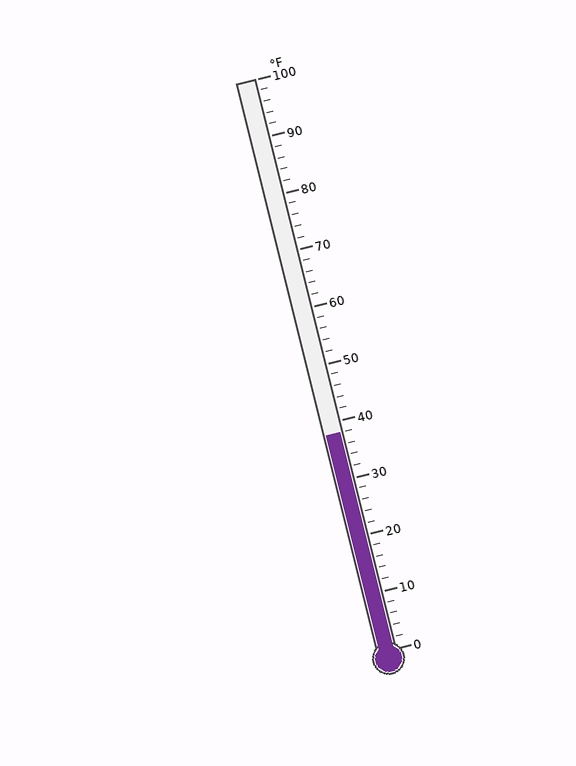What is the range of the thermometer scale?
The thermometer scale ranges from 0°F to 100°F.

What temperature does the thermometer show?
The thermometer shows approximately 38°F.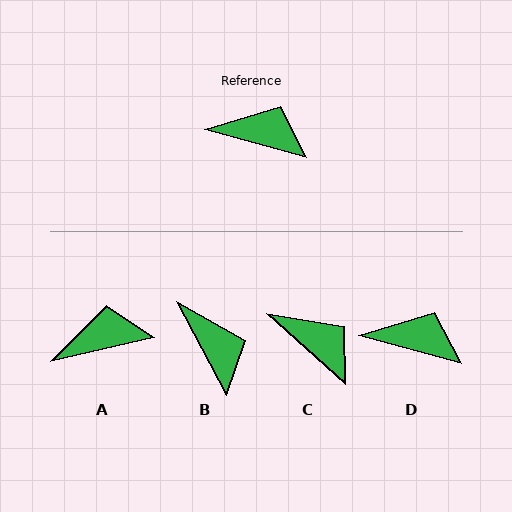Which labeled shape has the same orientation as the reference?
D.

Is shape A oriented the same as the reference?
No, it is off by about 28 degrees.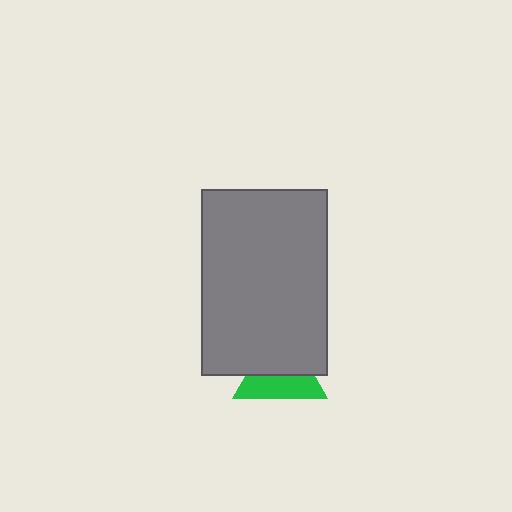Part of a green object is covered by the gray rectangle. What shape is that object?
It is a triangle.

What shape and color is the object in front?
The object in front is a gray rectangle.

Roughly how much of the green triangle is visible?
About half of it is visible (roughly 49%).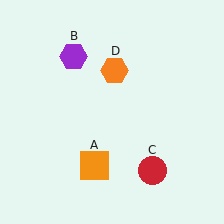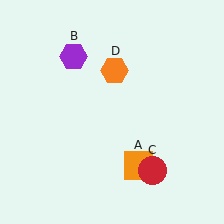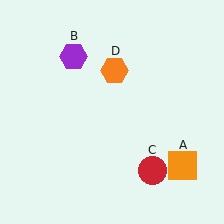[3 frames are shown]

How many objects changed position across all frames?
1 object changed position: orange square (object A).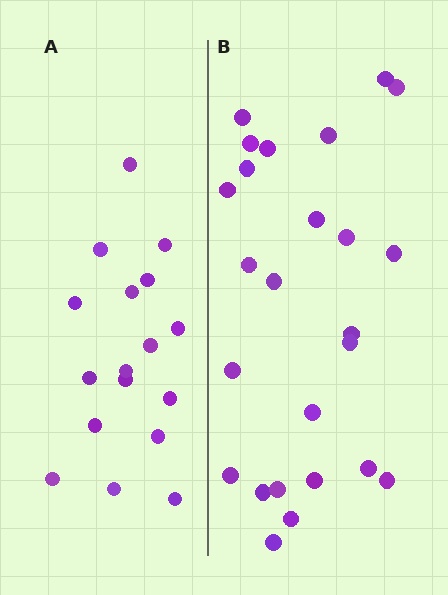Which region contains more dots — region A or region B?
Region B (the right region) has more dots.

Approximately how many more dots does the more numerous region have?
Region B has roughly 8 or so more dots than region A.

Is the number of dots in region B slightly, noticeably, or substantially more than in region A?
Region B has substantially more. The ratio is roughly 1.5 to 1.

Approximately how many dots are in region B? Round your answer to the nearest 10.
About 20 dots. (The exact count is 25, which rounds to 20.)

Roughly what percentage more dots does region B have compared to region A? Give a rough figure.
About 45% more.